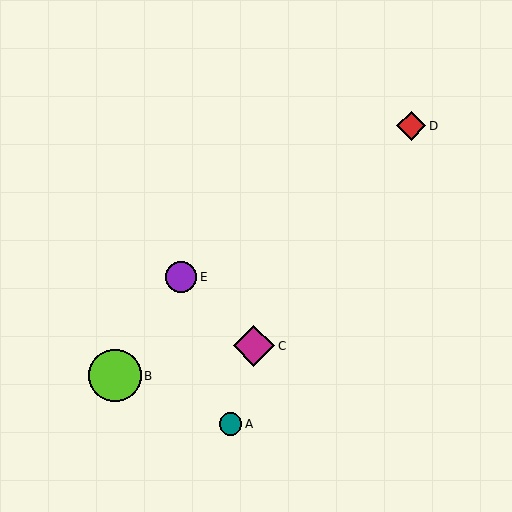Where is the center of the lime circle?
The center of the lime circle is at (115, 376).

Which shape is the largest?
The lime circle (labeled B) is the largest.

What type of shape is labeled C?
Shape C is a magenta diamond.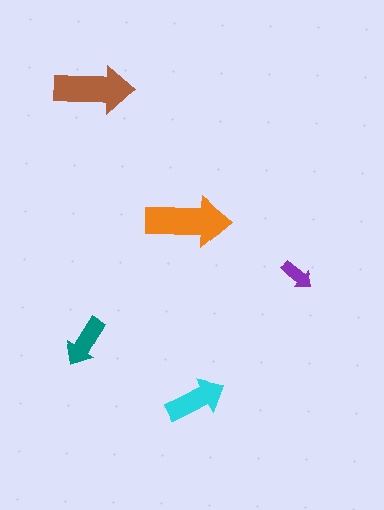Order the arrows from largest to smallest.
the orange one, the brown one, the cyan one, the teal one, the purple one.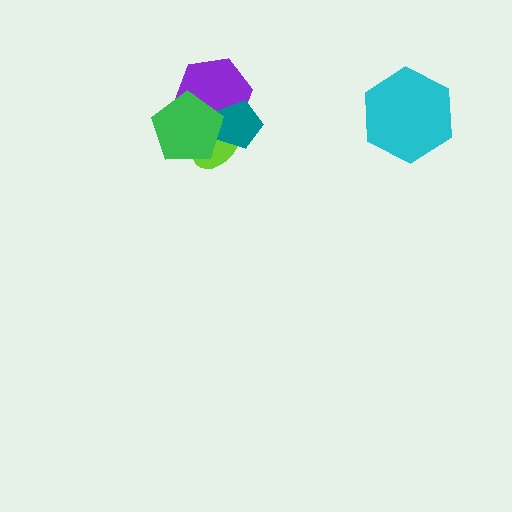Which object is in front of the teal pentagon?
The green pentagon is in front of the teal pentagon.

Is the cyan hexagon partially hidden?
No, no other shape covers it.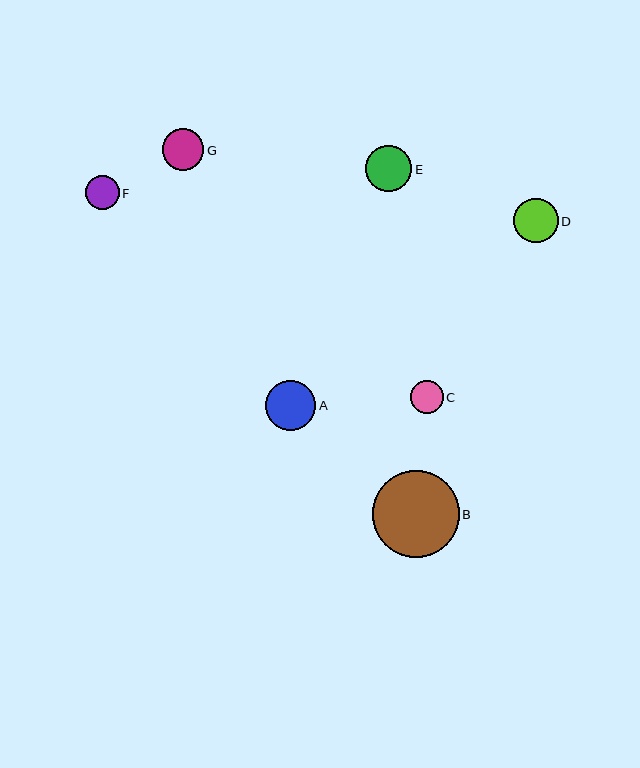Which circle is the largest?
Circle B is the largest with a size of approximately 87 pixels.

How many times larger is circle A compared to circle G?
Circle A is approximately 1.2 times the size of circle G.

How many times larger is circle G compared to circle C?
Circle G is approximately 1.3 times the size of circle C.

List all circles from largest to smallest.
From largest to smallest: B, A, E, D, G, F, C.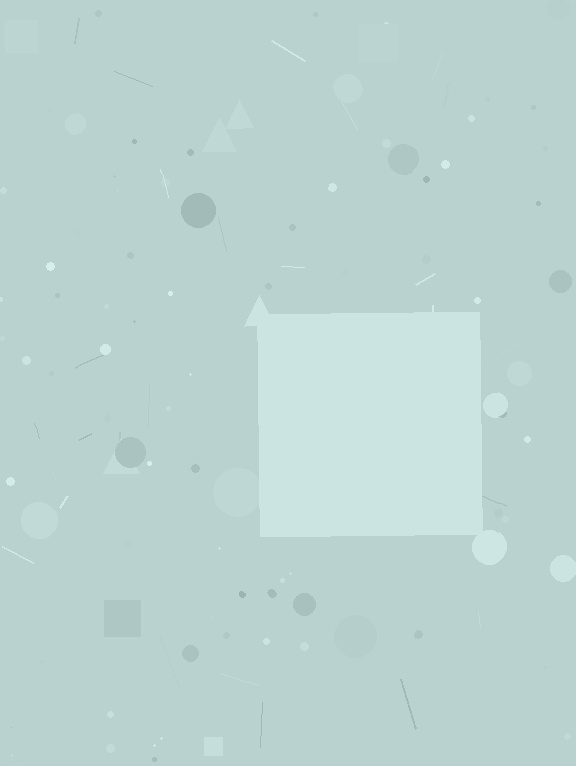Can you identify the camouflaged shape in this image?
The camouflaged shape is a square.